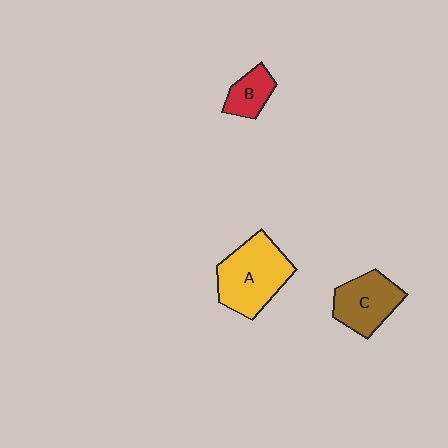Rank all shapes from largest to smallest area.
From largest to smallest: A (yellow), C (brown), B (red).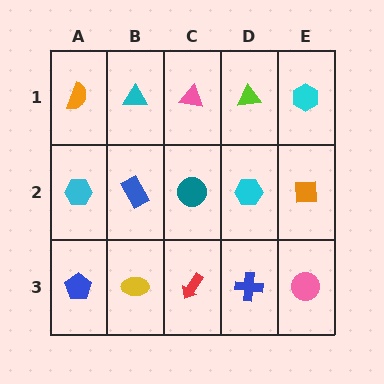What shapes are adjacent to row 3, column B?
A blue rectangle (row 2, column B), a blue pentagon (row 3, column A), a red arrow (row 3, column C).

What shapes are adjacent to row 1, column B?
A blue rectangle (row 2, column B), an orange semicircle (row 1, column A), a pink triangle (row 1, column C).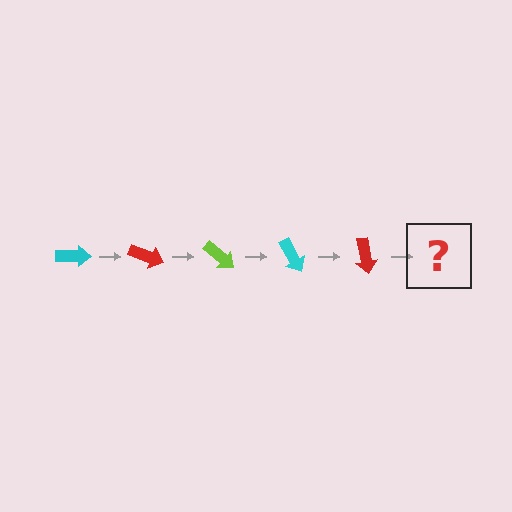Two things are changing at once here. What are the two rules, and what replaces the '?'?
The two rules are that it rotates 20 degrees each step and the color cycles through cyan, red, and lime. The '?' should be a lime arrow, rotated 100 degrees from the start.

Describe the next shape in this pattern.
It should be a lime arrow, rotated 100 degrees from the start.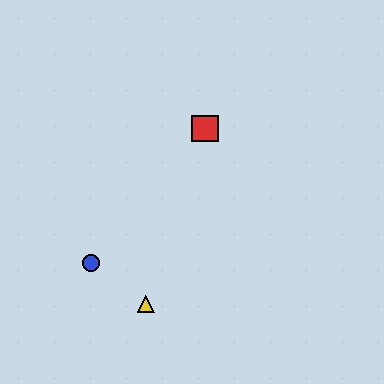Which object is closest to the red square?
The blue circle is closest to the red square.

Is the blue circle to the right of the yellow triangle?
No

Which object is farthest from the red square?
The yellow triangle is farthest from the red square.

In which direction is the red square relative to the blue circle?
The red square is above the blue circle.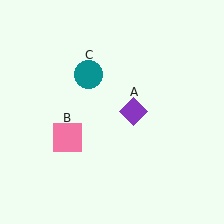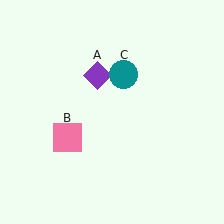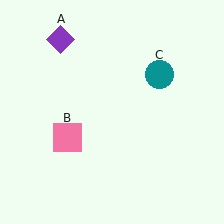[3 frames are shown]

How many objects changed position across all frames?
2 objects changed position: purple diamond (object A), teal circle (object C).